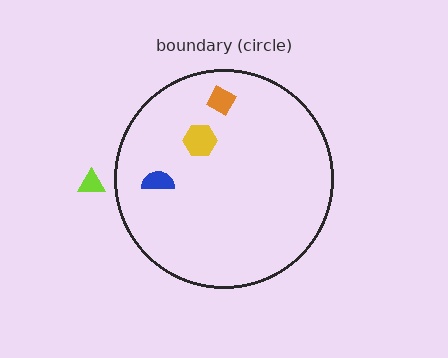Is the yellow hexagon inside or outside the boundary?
Inside.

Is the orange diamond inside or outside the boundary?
Inside.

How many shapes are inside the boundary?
3 inside, 1 outside.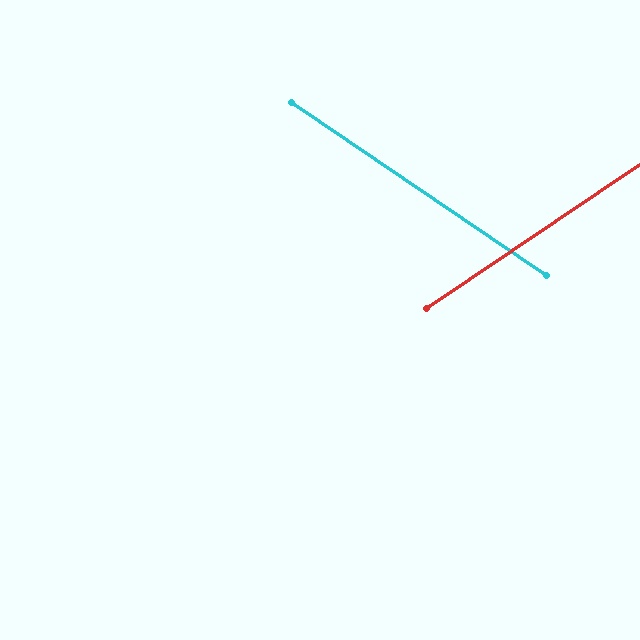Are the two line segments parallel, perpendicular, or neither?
Neither parallel nor perpendicular — they differ by about 68°.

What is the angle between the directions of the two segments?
Approximately 68 degrees.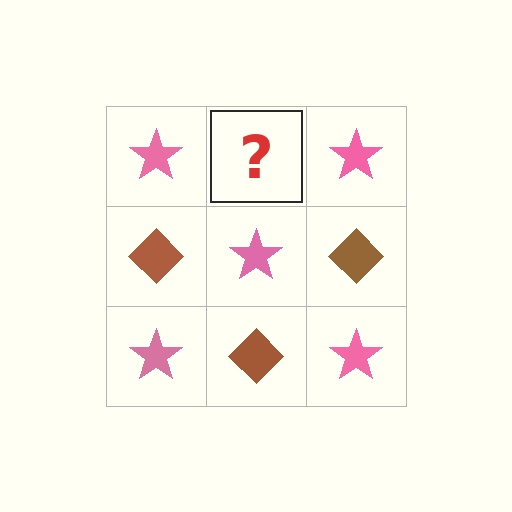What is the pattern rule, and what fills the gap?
The rule is that it alternates pink star and brown diamond in a checkerboard pattern. The gap should be filled with a brown diamond.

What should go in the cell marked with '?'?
The missing cell should contain a brown diamond.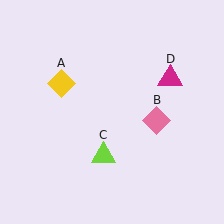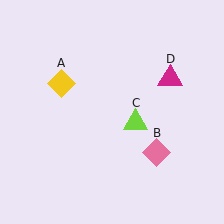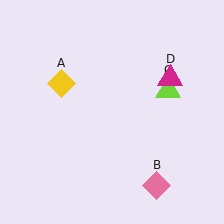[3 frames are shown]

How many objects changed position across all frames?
2 objects changed position: pink diamond (object B), lime triangle (object C).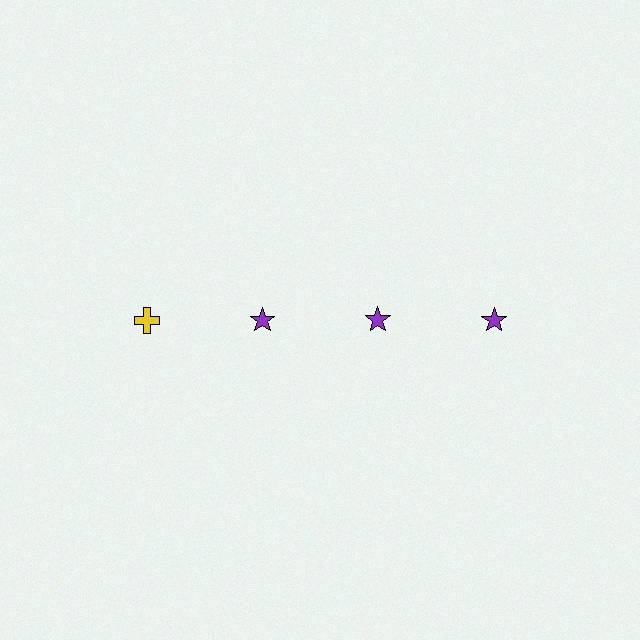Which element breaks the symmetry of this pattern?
The yellow cross in the top row, leftmost column breaks the symmetry. All other shapes are purple stars.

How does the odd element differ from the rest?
It differs in both color (yellow instead of purple) and shape (cross instead of star).